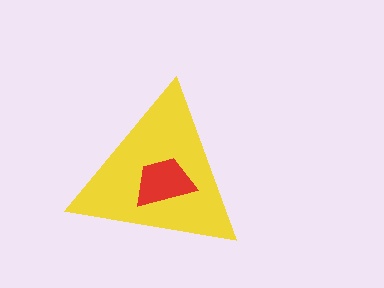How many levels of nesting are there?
2.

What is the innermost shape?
The red trapezoid.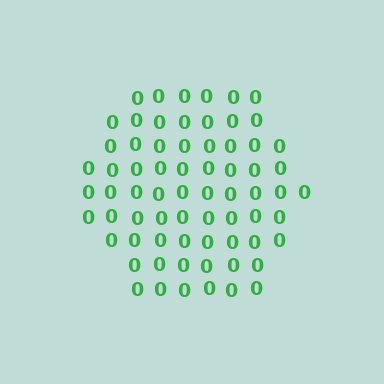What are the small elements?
The small elements are digit 0's.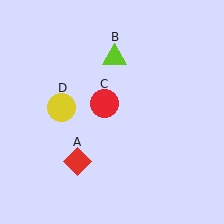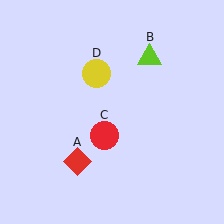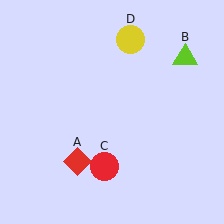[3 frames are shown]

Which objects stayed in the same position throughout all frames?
Red diamond (object A) remained stationary.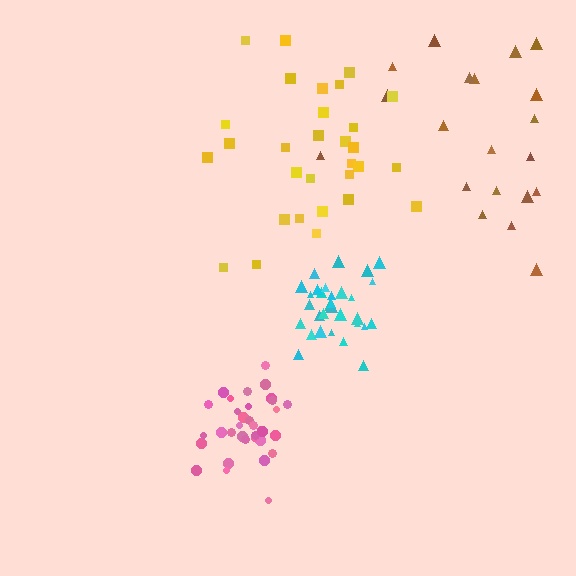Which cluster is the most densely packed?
Cyan.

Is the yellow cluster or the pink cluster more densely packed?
Pink.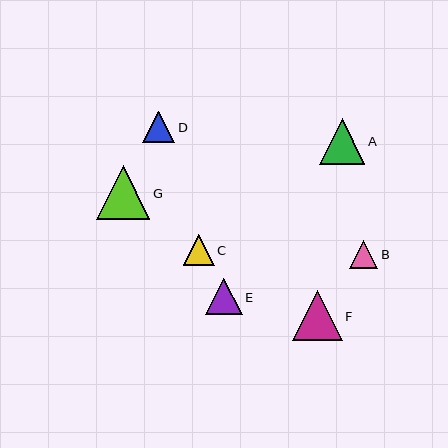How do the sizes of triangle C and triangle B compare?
Triangle C and triangle B are approximately the same size.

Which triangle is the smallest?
Triangle B is the smallest with a size of approximately 28 pixels.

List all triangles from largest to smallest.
From largest to smallest: G, F, A, E, D, C, B.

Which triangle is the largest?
Triangle G is the largest with a size of approximately 54 pixels.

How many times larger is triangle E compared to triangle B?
Triangle E is approximately 1.3 times the size of triangle B.